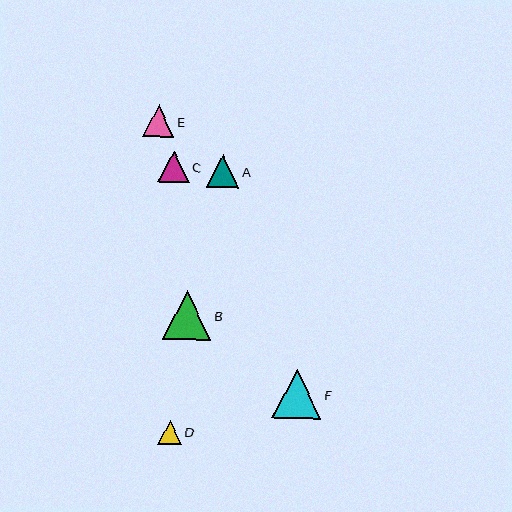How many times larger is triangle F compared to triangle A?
Triangle F is approximately 1.5 times the size of triangle A.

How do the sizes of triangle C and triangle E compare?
Triangle C and triangle E are approximately the same size.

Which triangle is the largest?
Triangle F is the largest with a size of approximately 49 pixels.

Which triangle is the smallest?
Triangle D is the smallest with a size of approximately 24 pixels.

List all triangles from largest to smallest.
From largest to smallest: F, B, A, C, E, D.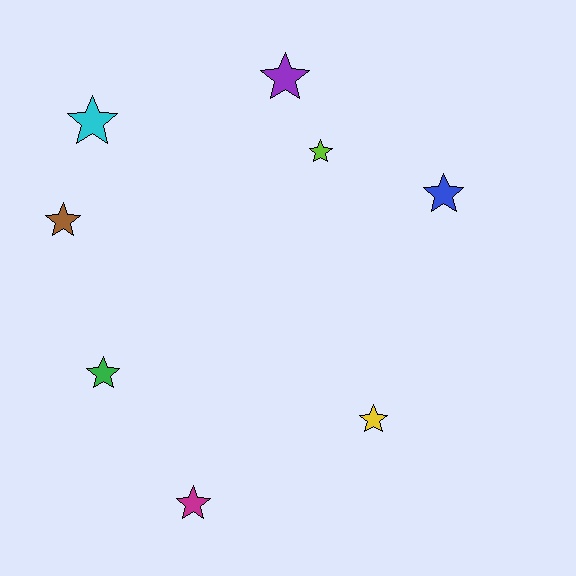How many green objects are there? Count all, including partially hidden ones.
There is 1 green object.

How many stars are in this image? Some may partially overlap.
There are 8 stars.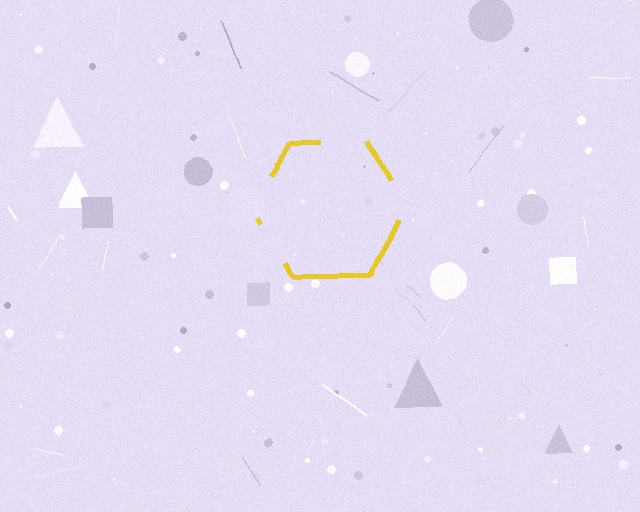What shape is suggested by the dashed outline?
The dashed outline suggests a hexagon.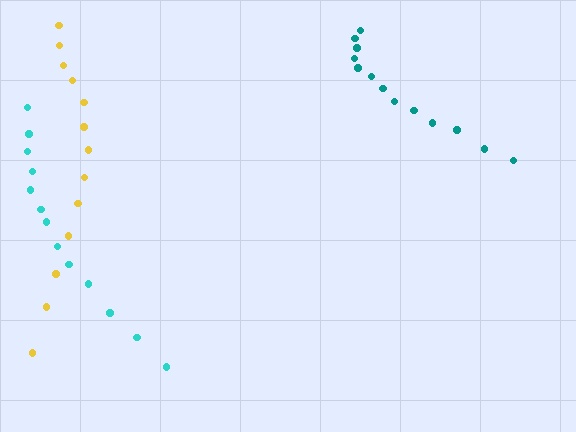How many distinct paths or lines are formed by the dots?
There are 3 distinct paths.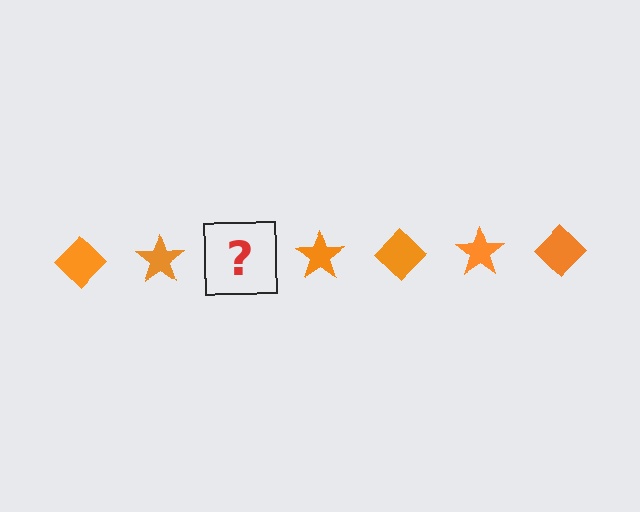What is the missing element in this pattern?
The missing element is an orange diamond.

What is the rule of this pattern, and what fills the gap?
The rule is that the pattern cycles through diamond, star shapes in orange. The gap should be filled with an orange diamond.